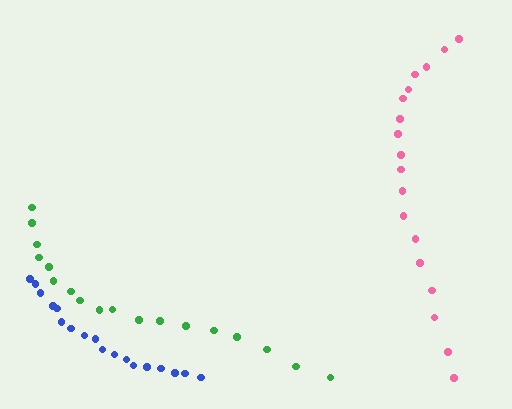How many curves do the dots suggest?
There are 3 distinct paths.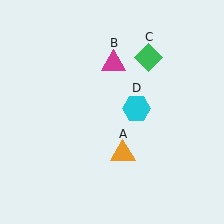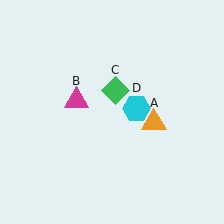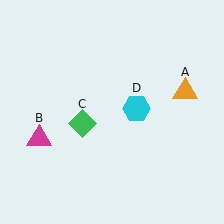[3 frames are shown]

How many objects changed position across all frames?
3 objects changed position: orange triangle (object A), magenta triangle (object B), green diamond (object C).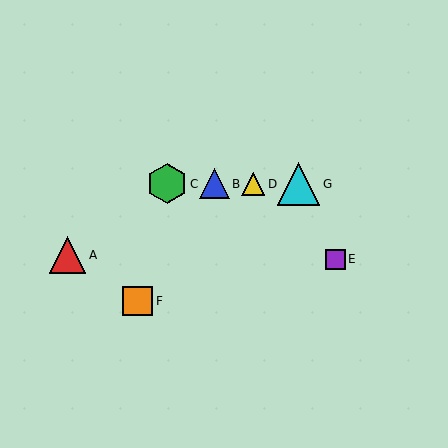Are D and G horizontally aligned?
Yes, both are at y≈184.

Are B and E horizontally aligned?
No, B is at y≈184 and E is at y≈259.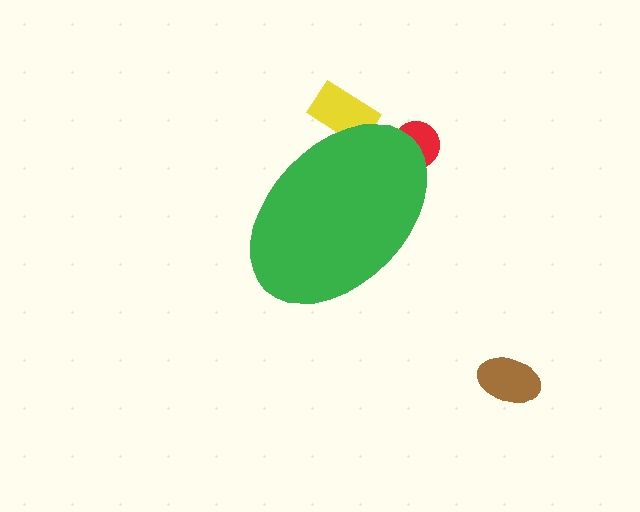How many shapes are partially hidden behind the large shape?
2 shapes are partially hidden.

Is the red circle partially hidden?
Yes, the red circle is partially hidden behind the green ellipse.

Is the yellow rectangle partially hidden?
Yes, the yellow rectangle is partially hidden behind the green ellipse.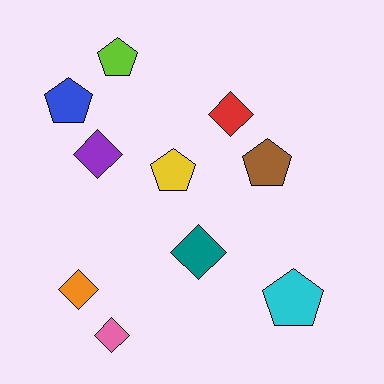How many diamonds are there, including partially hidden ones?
There are 5 diamonds.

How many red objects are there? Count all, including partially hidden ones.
There is 1 red object.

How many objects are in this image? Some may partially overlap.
There are 10 objects.